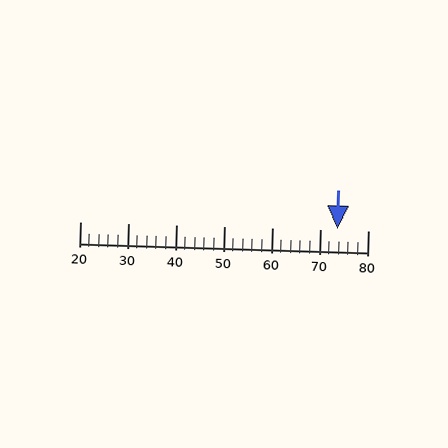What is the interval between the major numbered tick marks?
The major tick marks are spaced 10 units apart.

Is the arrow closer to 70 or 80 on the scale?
The arrow is closer to 70.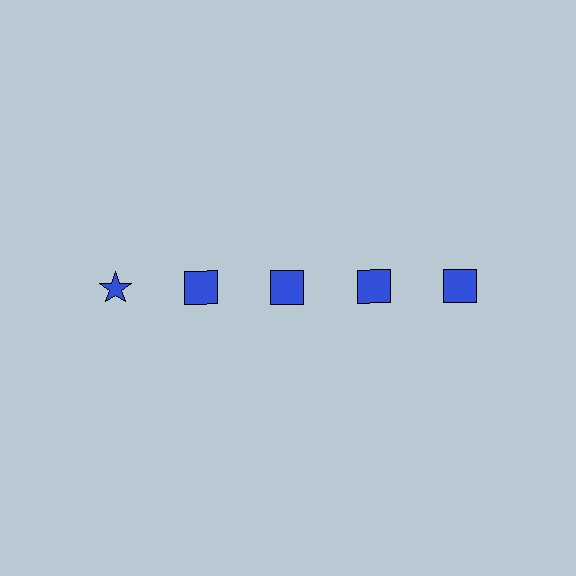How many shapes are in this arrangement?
There are 5 shapes arranged in a grid pattern.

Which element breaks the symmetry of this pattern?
The blue star in the top row, leftmost column breaks the symmetry. All other shapes are blue squares.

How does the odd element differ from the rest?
It has a different shape: star instead of square.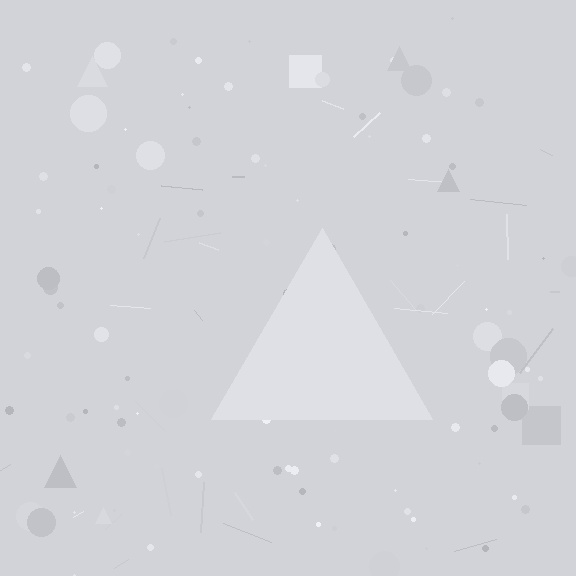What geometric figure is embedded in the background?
A triangle is embedded in the background.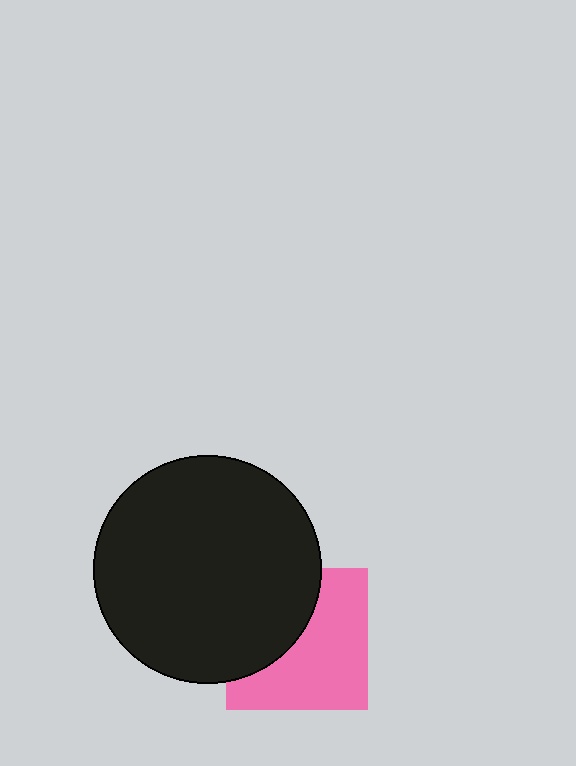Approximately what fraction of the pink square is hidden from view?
Roughly 42% of the pink square is hidden behind the black circle.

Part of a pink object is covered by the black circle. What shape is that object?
It is a square.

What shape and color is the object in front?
The object in front is a black circle.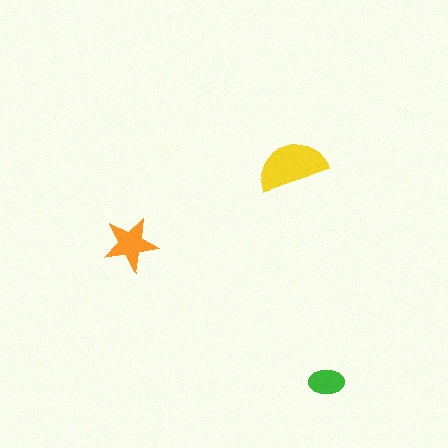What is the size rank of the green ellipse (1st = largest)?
3rd.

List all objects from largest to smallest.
The yellow semicircle, the orange star, the green ellipse.